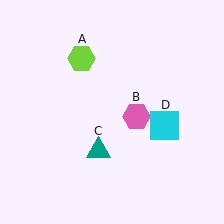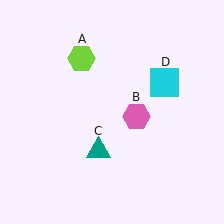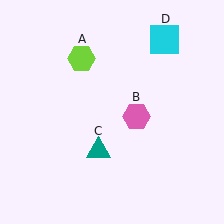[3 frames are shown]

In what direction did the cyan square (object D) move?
The cyan square (object D) moved up.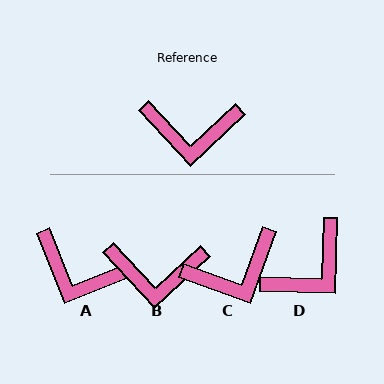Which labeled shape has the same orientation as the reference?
B.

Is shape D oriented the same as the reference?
No, it is off by about 45 degrees.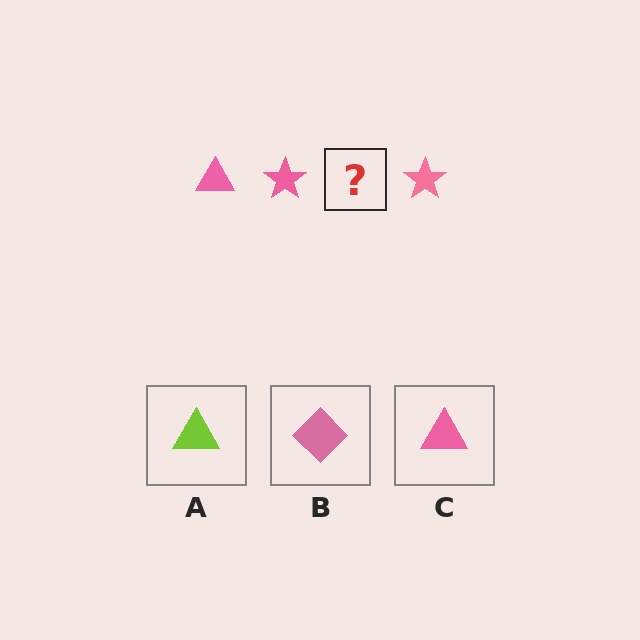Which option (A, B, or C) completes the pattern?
C.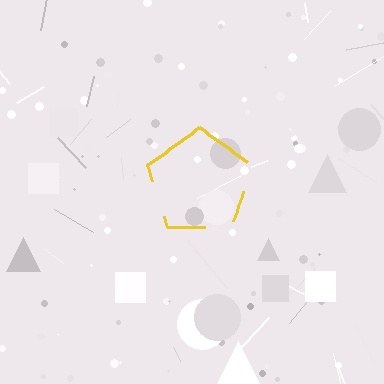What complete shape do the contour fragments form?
The contour fragments form a pentagon.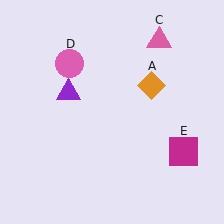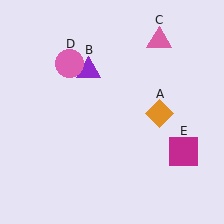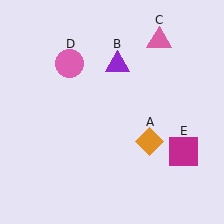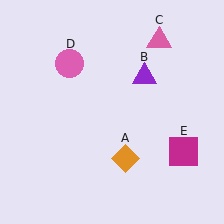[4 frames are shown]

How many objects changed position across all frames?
2 objects changed position: orange diamond (object A), purple triangle (object B).